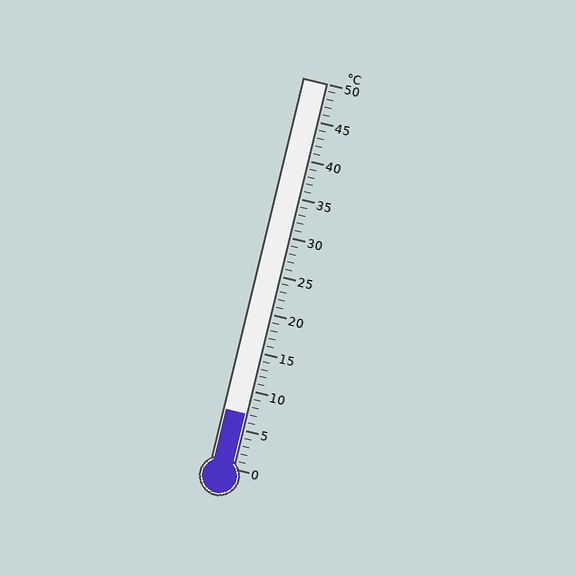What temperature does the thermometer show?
The thermometer shows approximately 7°C.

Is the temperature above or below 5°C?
The temperature is above 5°C.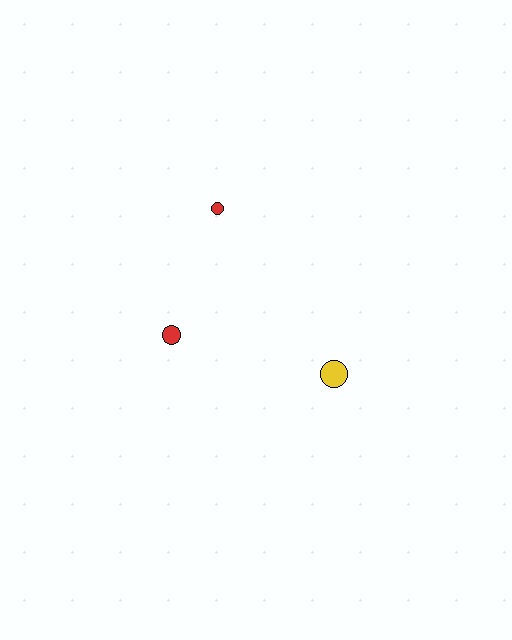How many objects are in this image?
There are 3 objects.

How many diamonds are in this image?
There are no diamonds.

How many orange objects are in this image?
There are no orange objects.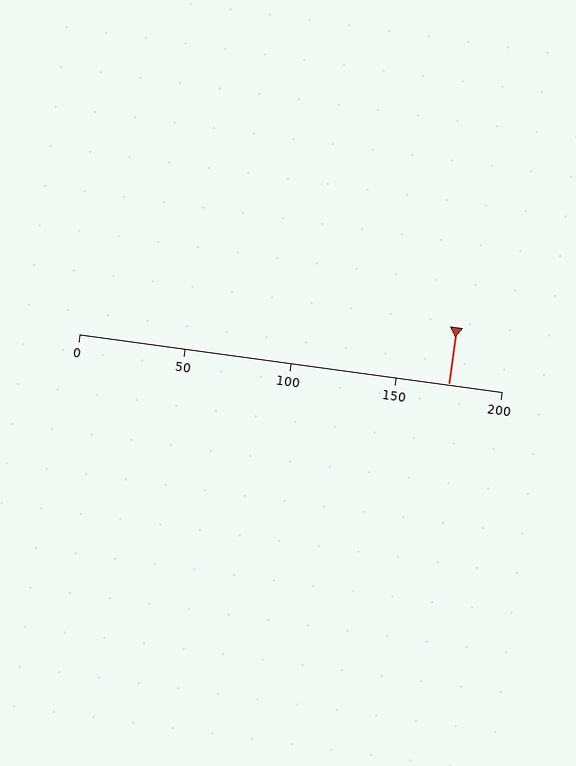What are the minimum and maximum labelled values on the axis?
The axis runs from 0 to 200.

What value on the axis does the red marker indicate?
The marker indicates approximately 175.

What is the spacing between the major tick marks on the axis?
The major ticks are spaced 50 apart.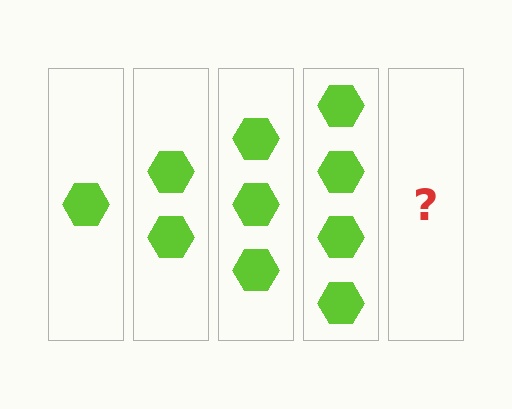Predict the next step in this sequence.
The next step is 5 hexagons.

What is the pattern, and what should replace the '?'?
The pattern is that each step adds one more hexagon. The '?' should be 5 hexagons.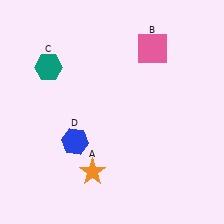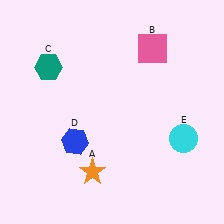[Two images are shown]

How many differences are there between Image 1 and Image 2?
There is 1 difference between the two images.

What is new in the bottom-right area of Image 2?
A cyan circle (E) was added in the bottom-right area of Image 2.